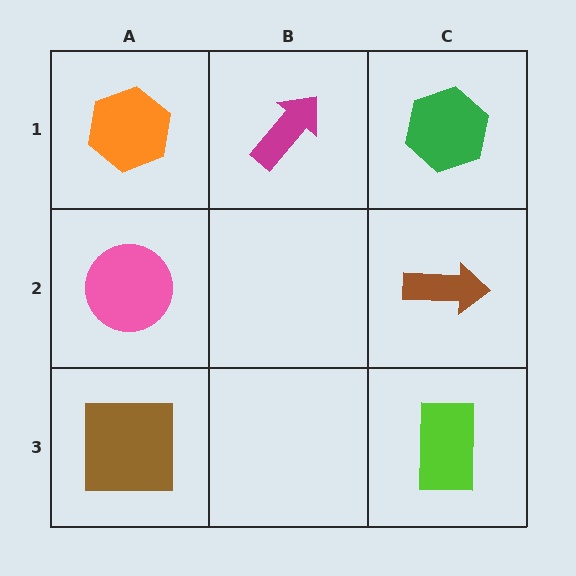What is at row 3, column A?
A brown square.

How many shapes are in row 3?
2 shapes.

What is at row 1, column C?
A green hexagon.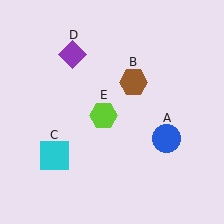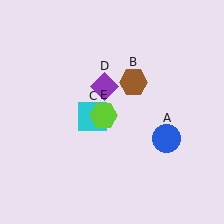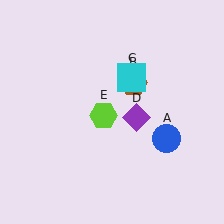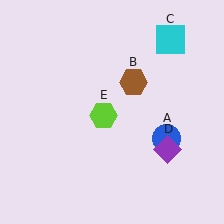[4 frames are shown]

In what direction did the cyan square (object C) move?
The cyan square (object C) moved up and to the right.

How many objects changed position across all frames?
2 objects changed position: cyan square (object C), purple diamond (object D).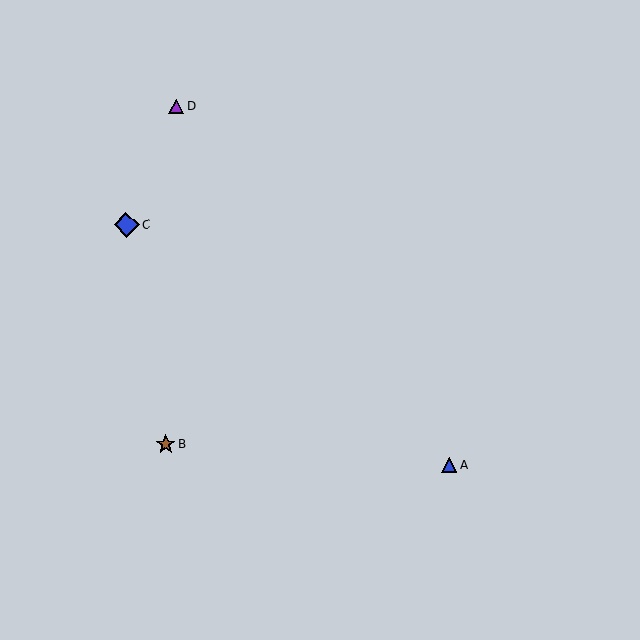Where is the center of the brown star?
The center of the brown star is at (166, 445).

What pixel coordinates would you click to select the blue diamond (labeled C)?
Click at (126, 225) to select the blue diamond C.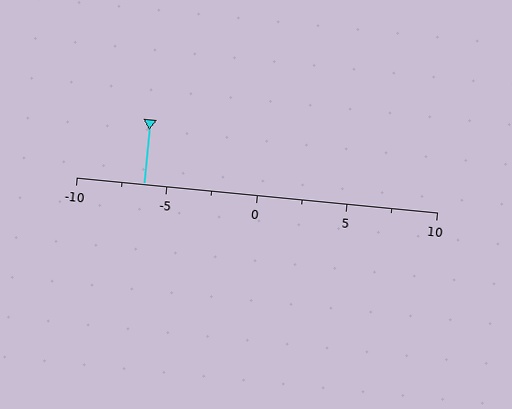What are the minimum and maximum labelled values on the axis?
The axis runs from -10 to 10.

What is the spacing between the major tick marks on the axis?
The major ticks are spaced 5 apart.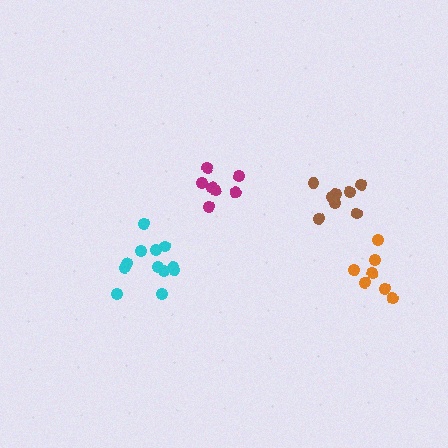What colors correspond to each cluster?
The clusters are colored: cyan, orange, brown, magenta.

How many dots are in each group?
Group 1: 12 dots, Group 2: 7 dots, Group 3: 8 dots, Group 4: 7 dots (34 total).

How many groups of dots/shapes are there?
There are 4 groups.